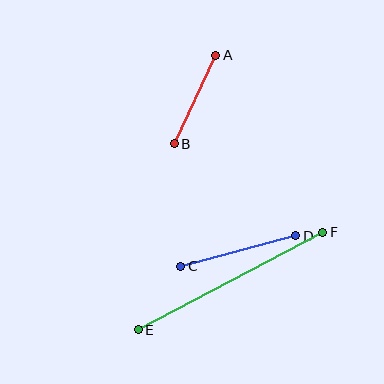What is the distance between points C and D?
The distance is approximately 119 pixels.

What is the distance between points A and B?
The distance is approximately 98 pixels.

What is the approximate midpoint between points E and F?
The midpoint is at approximately (231, 281) pixels.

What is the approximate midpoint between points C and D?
The midpoint is at approximately (238, 251) pixels.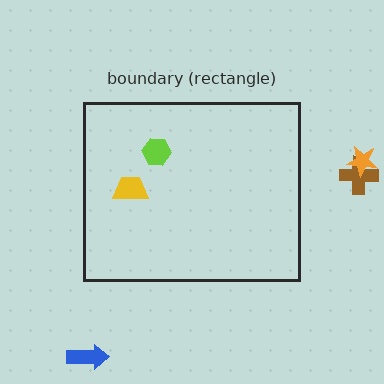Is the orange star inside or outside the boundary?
Outside.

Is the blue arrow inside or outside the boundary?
Outside.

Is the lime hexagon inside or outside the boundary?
Inside.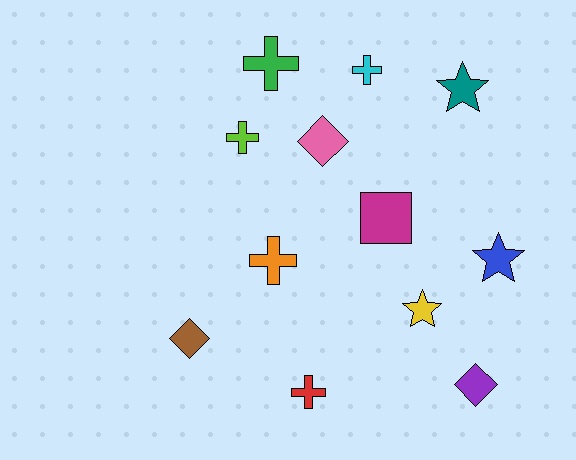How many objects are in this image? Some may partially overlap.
There are 12 objects.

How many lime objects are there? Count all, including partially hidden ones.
There is 1 lime object.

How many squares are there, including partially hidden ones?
There is 1 square.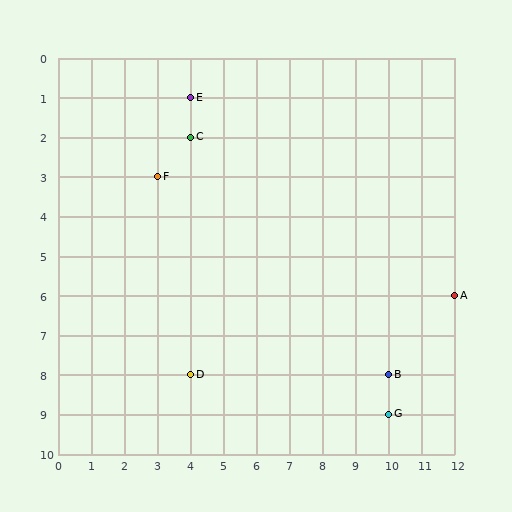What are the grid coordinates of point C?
Point C is at grid coordinates (4, 2).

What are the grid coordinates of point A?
Point A is at grid coordinates (12, 6).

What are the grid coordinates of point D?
Point D is at grid coordinates (4, 8).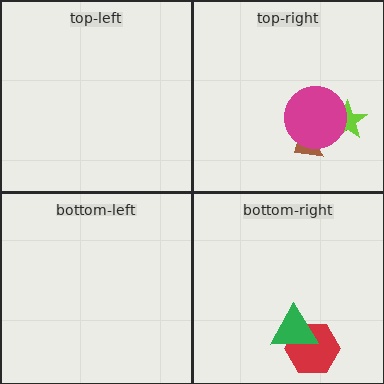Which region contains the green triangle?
The bottom-right region.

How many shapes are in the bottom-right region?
2.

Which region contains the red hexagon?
The bottom-right region.